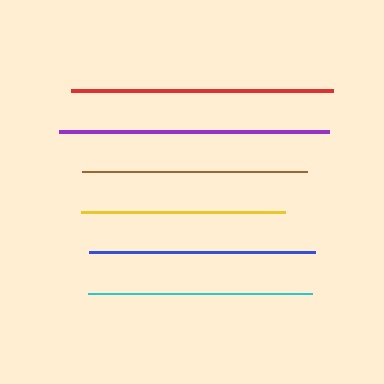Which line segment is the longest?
The purple line is the longest at approximately 270 pixels.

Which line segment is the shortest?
The yellow line is the shortest at approximately 204 pixels.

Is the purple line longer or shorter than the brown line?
The purple line is longer than the brown line.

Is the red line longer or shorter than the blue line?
The red line is longer than the blue line.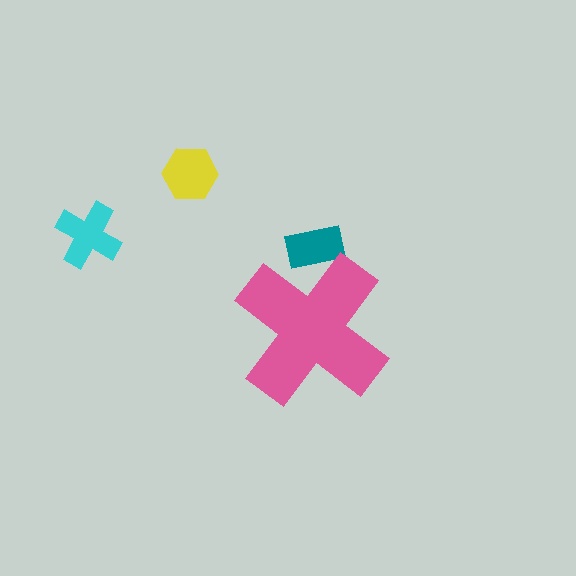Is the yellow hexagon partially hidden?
No, the yellow hexagon is fully visible.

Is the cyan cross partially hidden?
No, the cyan cross is fully visible.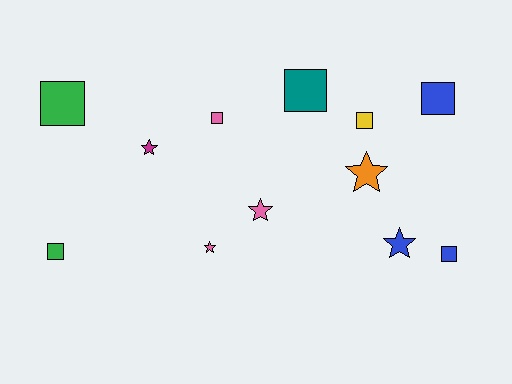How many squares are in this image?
There are 7 squares.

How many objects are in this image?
There are 12 objects.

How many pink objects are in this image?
There are 3 pink objects.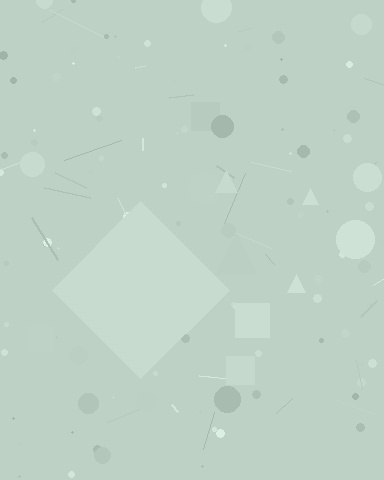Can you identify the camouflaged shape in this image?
The camouflaged shape is a diamond.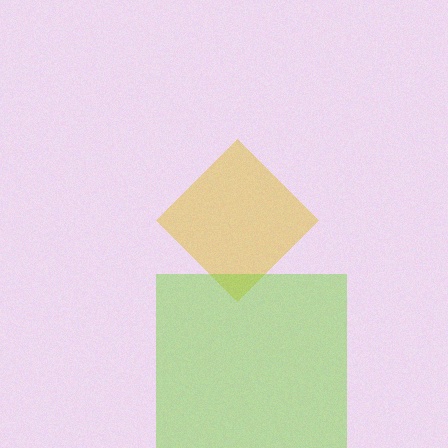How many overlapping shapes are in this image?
There are 2 overlapping shapes in the image.